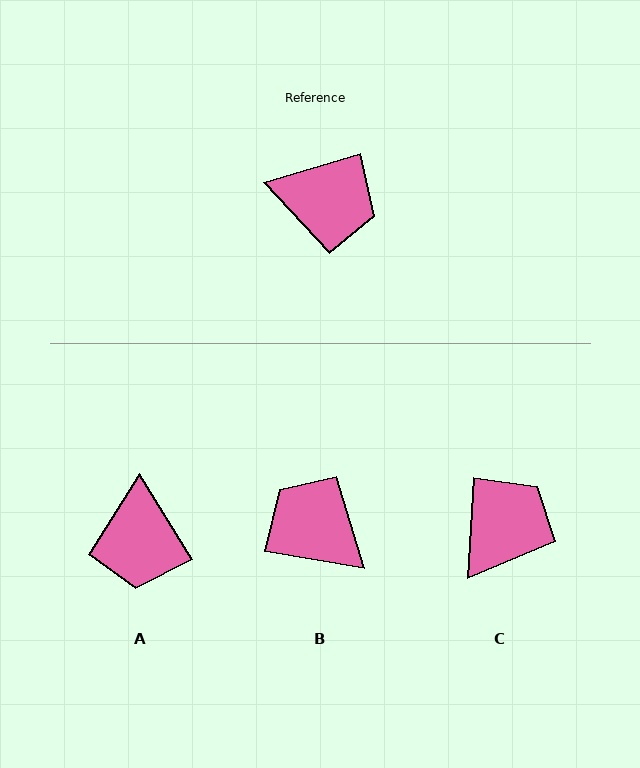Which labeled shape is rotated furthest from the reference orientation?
B, about 154 degrees away.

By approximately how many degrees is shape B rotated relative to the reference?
Approximately 154 degrees counter-clockwise.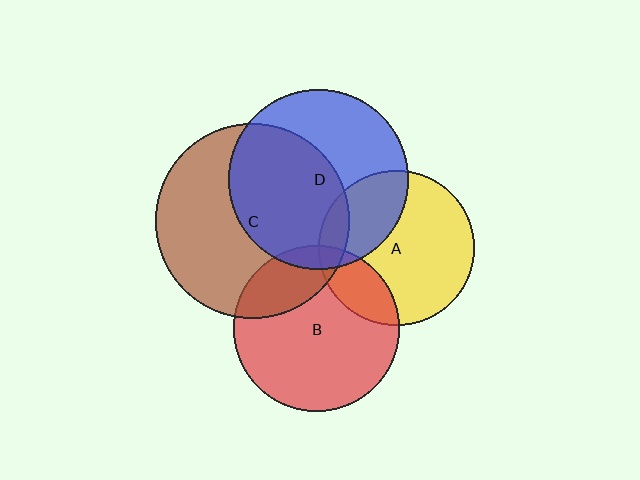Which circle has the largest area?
Circle C (brown).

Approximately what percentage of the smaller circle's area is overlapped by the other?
Approximately 20%.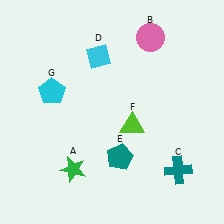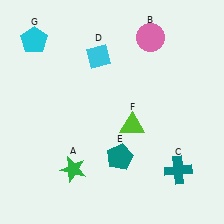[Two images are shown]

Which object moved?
The cyan pentagon (G) moved up.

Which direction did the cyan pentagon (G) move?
The cyan pentagon (G) moved up.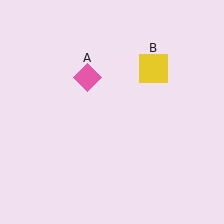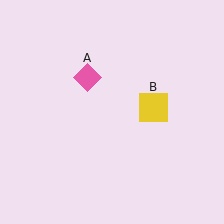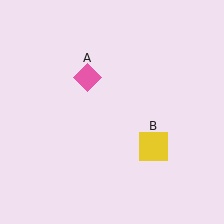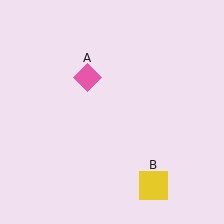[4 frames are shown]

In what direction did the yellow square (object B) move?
The yellow square (object B) moved down.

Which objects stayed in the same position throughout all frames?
Pink diamond (object A) remained stationary.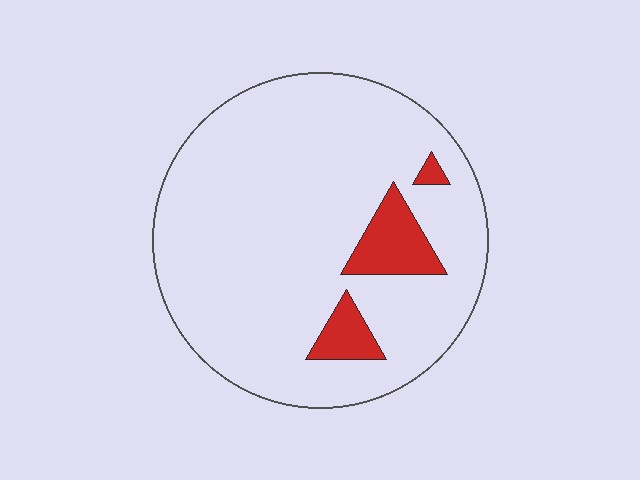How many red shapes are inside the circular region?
3.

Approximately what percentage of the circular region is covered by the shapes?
Approximately 10%.